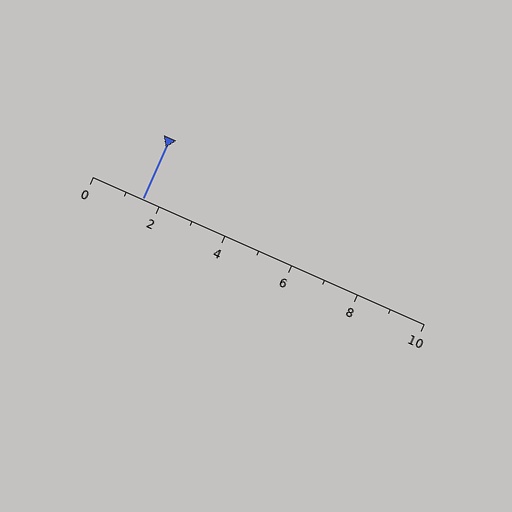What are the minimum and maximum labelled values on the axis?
The axis runs from 0 to 10.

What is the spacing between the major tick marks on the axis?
The major ticks are spaced 2 apart.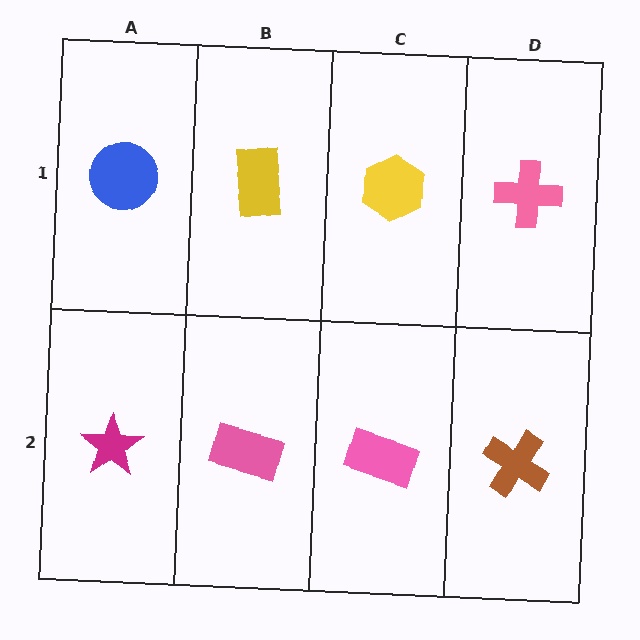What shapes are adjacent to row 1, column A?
A magenta star (row 2, column A), a yellow rectangle (row 1, column B).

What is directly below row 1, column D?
A brown cross.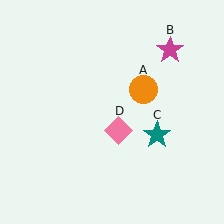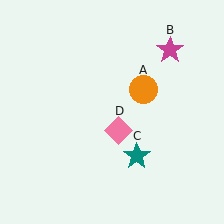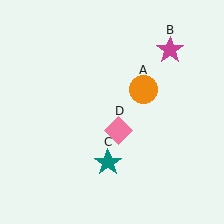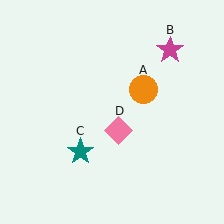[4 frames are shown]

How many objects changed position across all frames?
1 object changed position: teal star (object C).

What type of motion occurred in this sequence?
The teal star (object C) rotated clockwise around the center of the scene.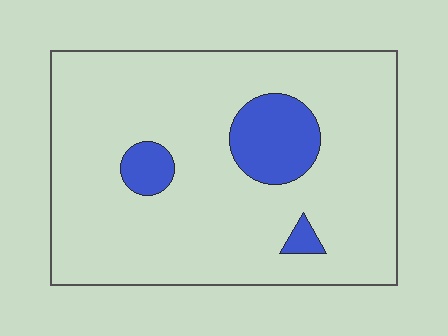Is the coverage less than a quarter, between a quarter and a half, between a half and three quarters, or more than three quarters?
Less than a quarter.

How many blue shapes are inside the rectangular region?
3.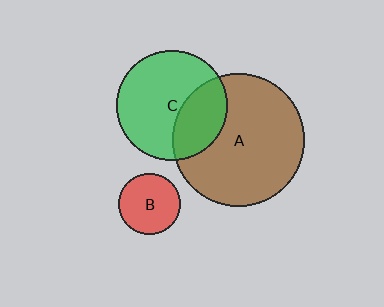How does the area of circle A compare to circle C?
Approximately 1.4 times.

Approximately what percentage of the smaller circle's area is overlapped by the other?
Approximately 30%.